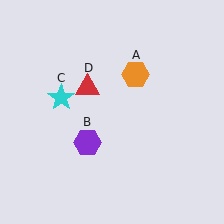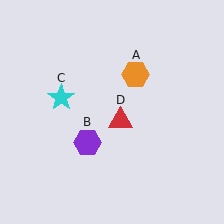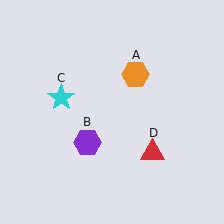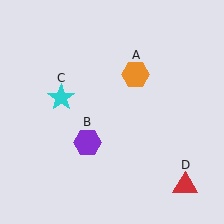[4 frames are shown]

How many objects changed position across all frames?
1 object changed position: red triangle (object D).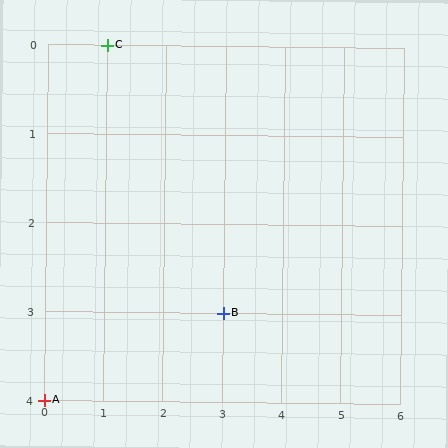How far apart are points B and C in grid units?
Points B and C are 2 columns and 3 rows apart (about 3.6 grid units diagonally).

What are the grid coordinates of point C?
Point C is at grid coordinates (1, 0).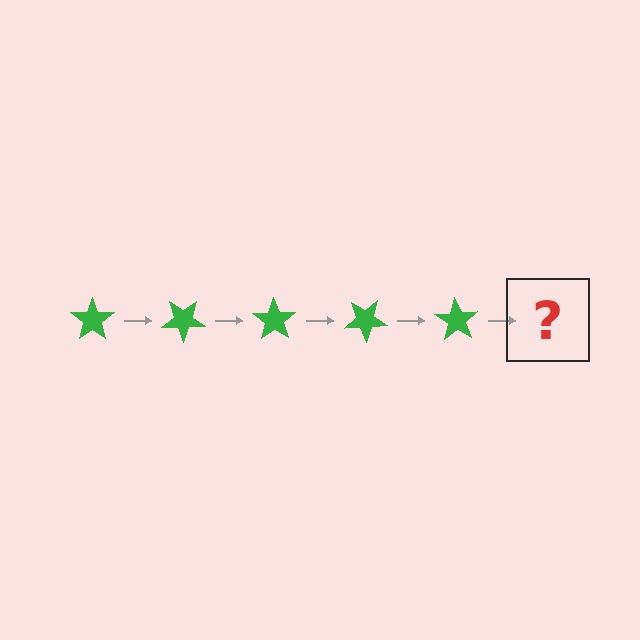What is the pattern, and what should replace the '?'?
The pattern is that the star rotates 35 degrees each step. The '?' should be a green star rotated 175 degrees.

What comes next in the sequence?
The next element should be a green star rotated 175 degrees.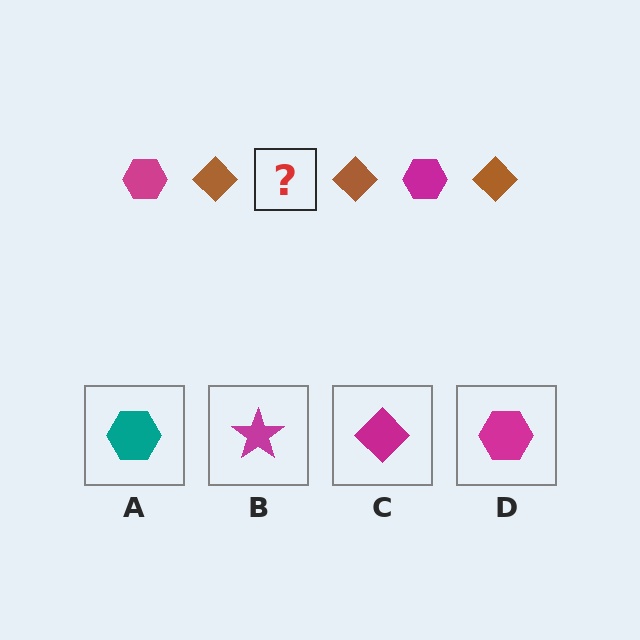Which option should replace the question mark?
Option D.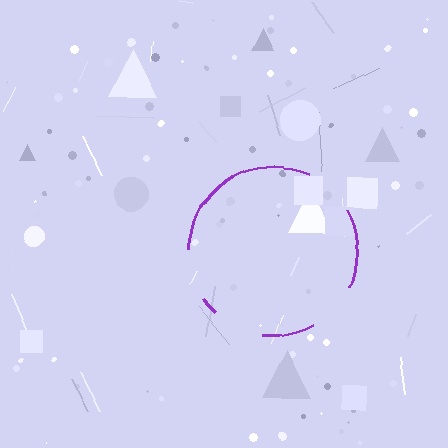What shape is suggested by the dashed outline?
The dashed outline suggests a circle.